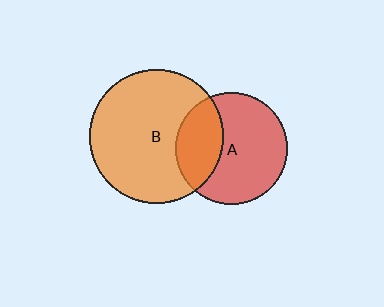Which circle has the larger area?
Circle B (orange).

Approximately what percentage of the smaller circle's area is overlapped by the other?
Approximately 30%.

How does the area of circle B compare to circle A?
Approximately 1.4 times.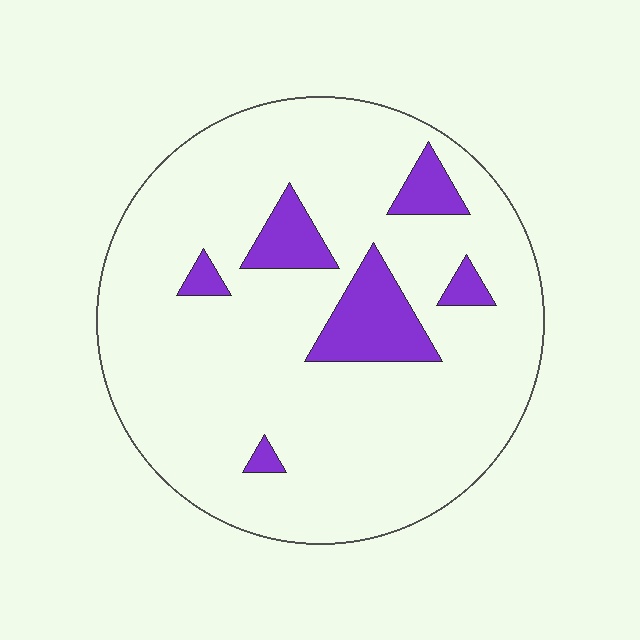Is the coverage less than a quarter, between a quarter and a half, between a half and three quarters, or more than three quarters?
Less than a quarter.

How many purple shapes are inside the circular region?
6.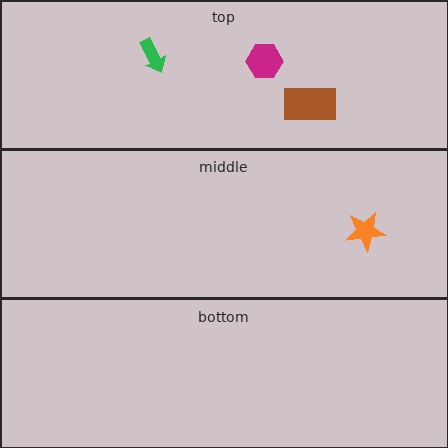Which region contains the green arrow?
The top region.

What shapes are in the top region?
The brown rectangle, the magenta hexagon, the green arrow.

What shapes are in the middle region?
The orange star.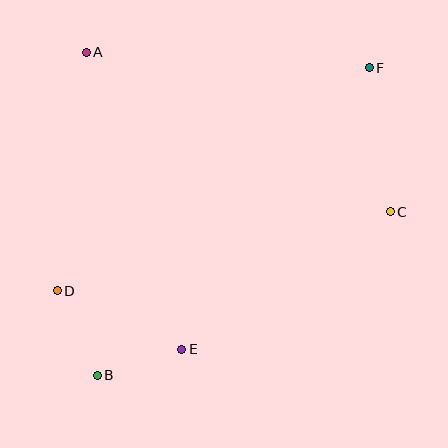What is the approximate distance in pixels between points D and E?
The distance between D and E is approximately 138 pixels.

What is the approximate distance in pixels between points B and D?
The distance between B and D is approximately 94 pixels.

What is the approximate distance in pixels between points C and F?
The distance between C and F is approximately 145 pixels.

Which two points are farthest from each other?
Points B and F are farthest from each other.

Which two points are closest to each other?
Points B and E are closest to each other.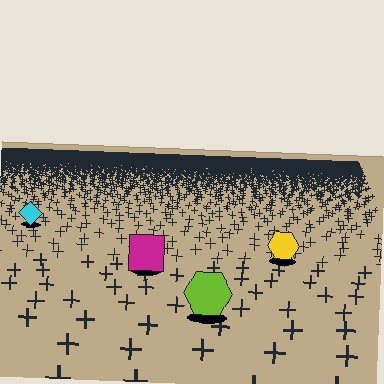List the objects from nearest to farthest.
From nearest to farthest: the lime hexagon, the magenta square, the yellow hexagon, the cyan diamond.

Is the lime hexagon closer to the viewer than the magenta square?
Yes. The lime hexagon is closer — you can tell from the texture gradient: the ground texture is coarser near it.